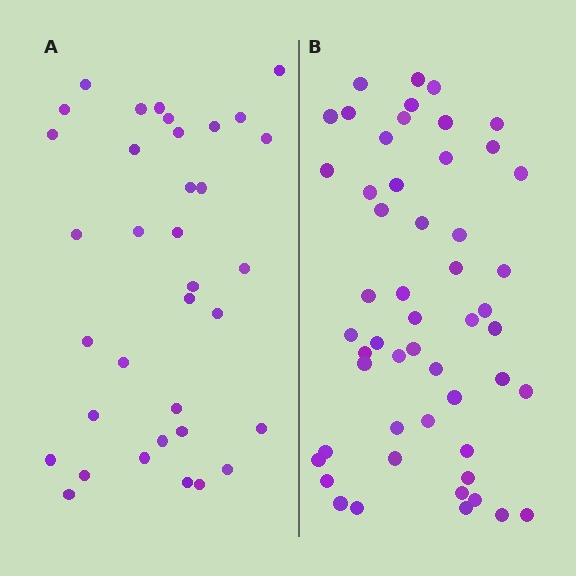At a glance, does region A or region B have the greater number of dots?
Region B (the right region) has more dots.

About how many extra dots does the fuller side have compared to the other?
Region B has approximately 15 more dots than region A.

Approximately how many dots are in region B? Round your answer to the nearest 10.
About 50 dots. (The exact count is 52, which rounds to 50.)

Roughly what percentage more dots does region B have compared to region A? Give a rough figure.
About 50% more.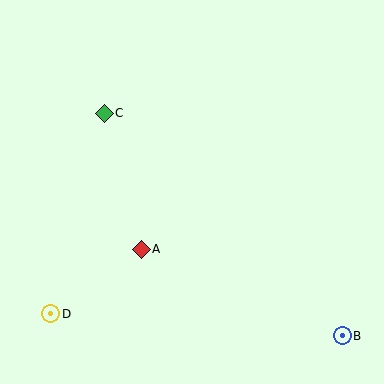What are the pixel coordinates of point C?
Point C is at (104, 113).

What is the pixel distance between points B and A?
The distance between B and A is 219 pixels.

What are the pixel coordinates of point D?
Point D is at (51, 314).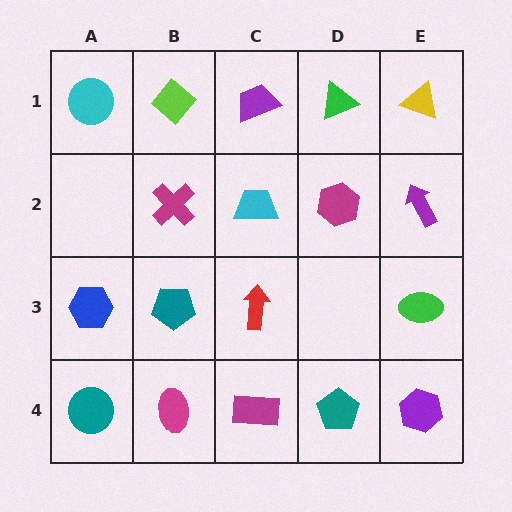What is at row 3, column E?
A green ellipse.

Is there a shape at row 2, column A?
No, that cell is empty.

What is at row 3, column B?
A teal pentagon.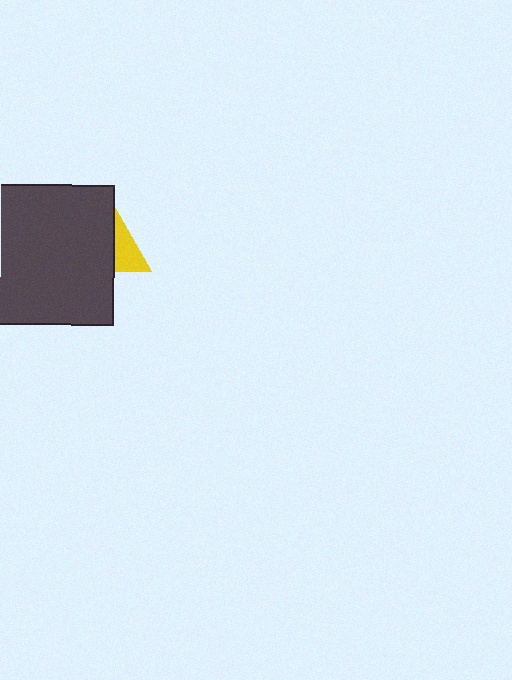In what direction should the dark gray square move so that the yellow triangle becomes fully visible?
The dark gray square should move left. That is the shortest direction to clear the overlap and leave the yellow triangle fully visible.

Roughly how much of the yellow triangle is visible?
A small part of it is visible (roughly 36%).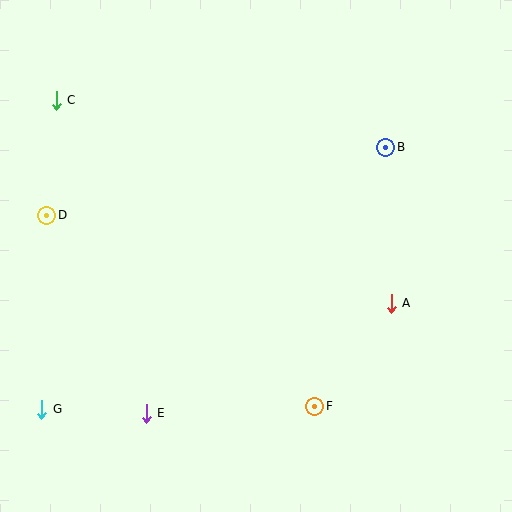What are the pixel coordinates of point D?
Point D is at (47, 215).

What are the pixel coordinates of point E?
Point E is at (146, 413).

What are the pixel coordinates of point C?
Point C is at (56, 100).